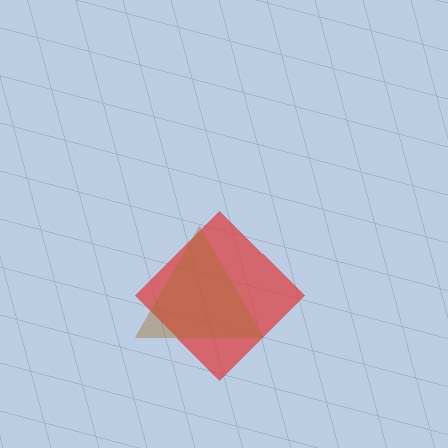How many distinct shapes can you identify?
There are 2 distinct shapes: a red diamond, a brown triangle.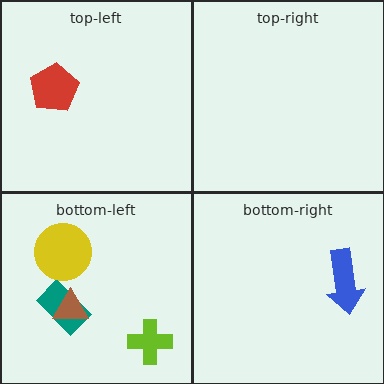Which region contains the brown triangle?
The bottom-left region.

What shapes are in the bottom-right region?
The blue arrow.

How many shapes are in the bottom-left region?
4.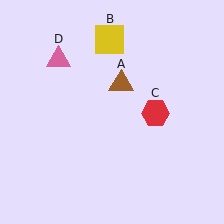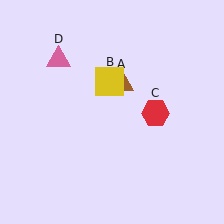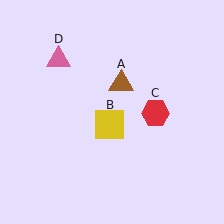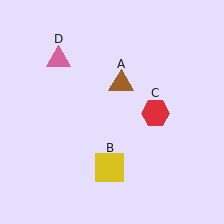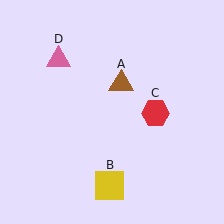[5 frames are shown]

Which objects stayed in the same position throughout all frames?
Brown triangle (object A) and red hexagon (object C) and pink triangle (object D) remained stationary.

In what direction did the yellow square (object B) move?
The yellow square (object B) moved down.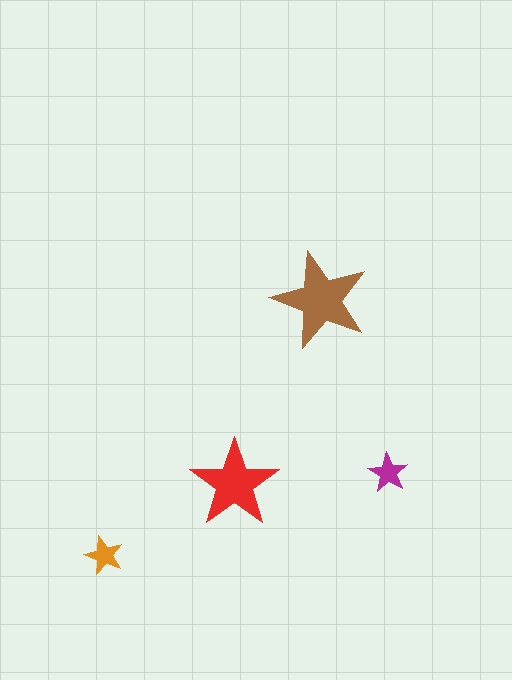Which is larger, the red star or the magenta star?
The red one.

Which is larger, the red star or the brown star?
The brown one.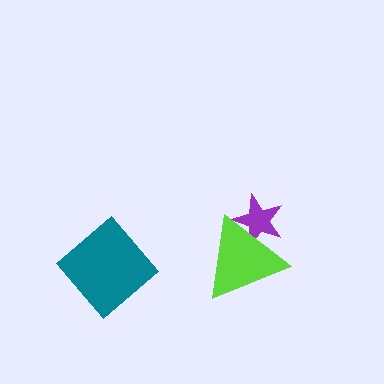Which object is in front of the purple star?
The lime triangle is in front of the purple star.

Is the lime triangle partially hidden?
No, no other shape covers it.